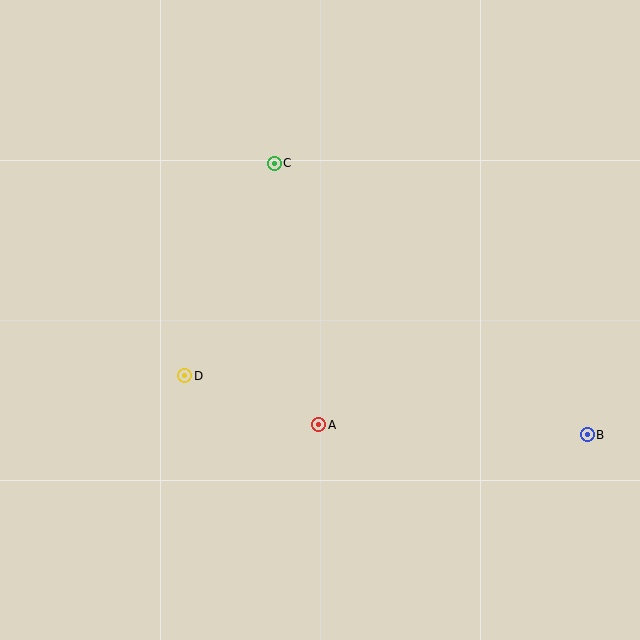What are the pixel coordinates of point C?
Point C is at (274, 164).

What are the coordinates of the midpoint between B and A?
The midpoint between B and A is at (453, 430).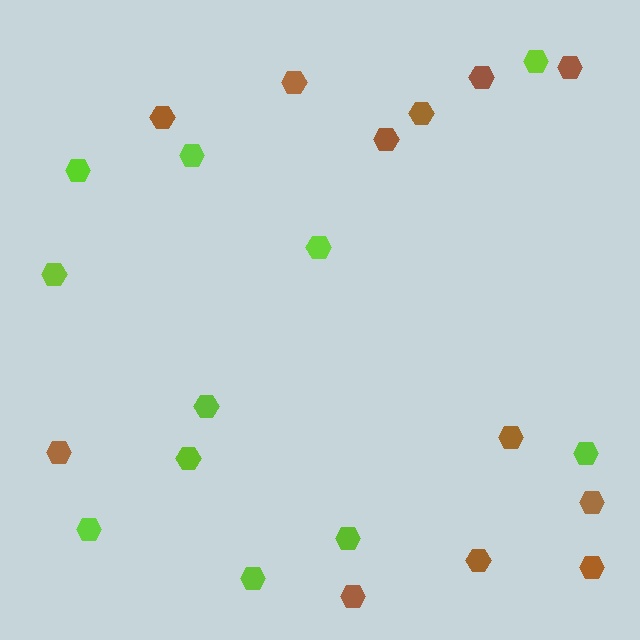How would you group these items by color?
There are 2 groups: one group of lime hexagons (11) and one group of brown hexagons (12).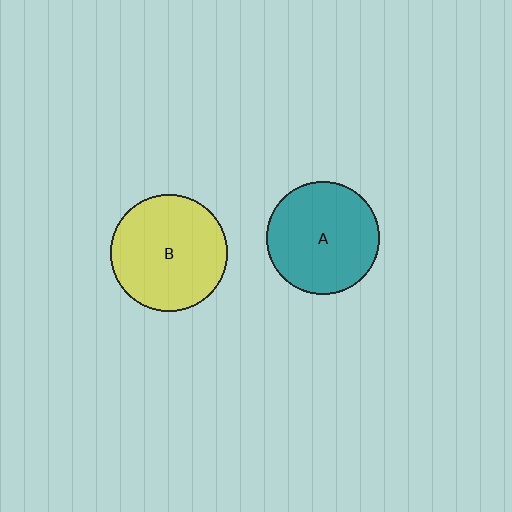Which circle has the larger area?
Circle B (yellow).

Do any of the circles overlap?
No, none of the circles overlap.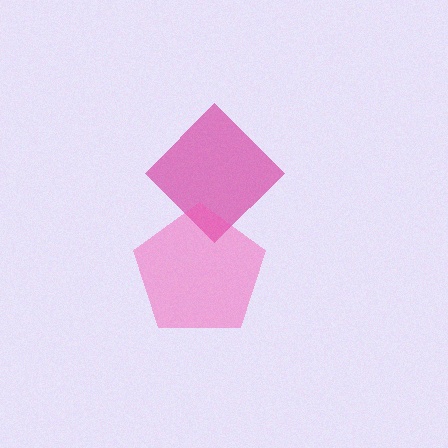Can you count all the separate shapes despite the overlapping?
Yes, there are 2 separate shapes.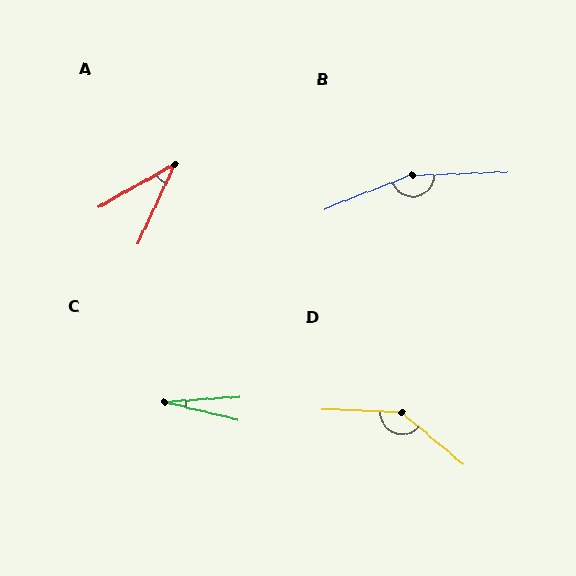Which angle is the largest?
B, at approximately 161 degrees.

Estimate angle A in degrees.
Approximately 36 degrees.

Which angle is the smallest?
C, at approximately 17 degrees.